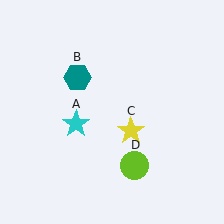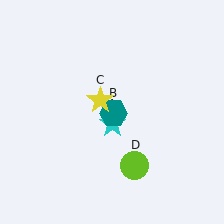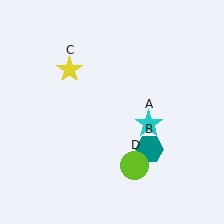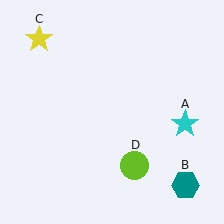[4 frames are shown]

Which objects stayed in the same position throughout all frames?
Lime circle (object D) remained stationary.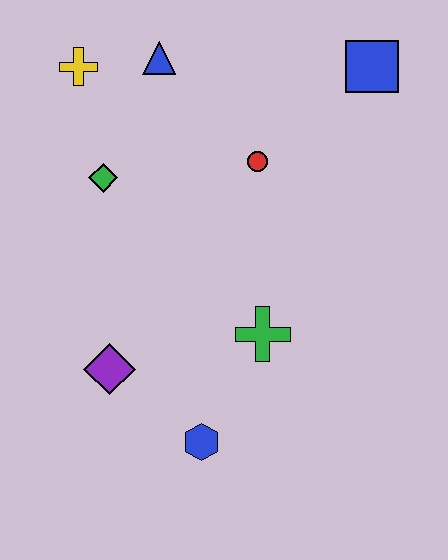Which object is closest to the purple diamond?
The blue hexagon is closest to the purple diamond.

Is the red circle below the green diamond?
No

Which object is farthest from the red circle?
The blue hexagon is farthest from the red circle.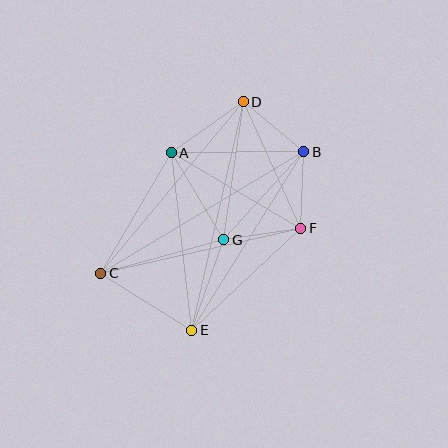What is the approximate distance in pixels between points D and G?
The distance between D and G is approximately 139 pixels.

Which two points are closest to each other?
Points B and F are closest to each other.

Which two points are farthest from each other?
Points B and C are farthest from each other.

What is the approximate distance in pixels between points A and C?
The distance between A and C is approximately 139 pixels.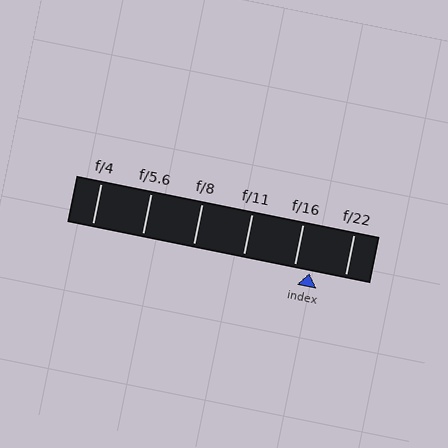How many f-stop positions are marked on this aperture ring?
There are 6 f-stop positions marked.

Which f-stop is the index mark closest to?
The index mark is closest to f/16.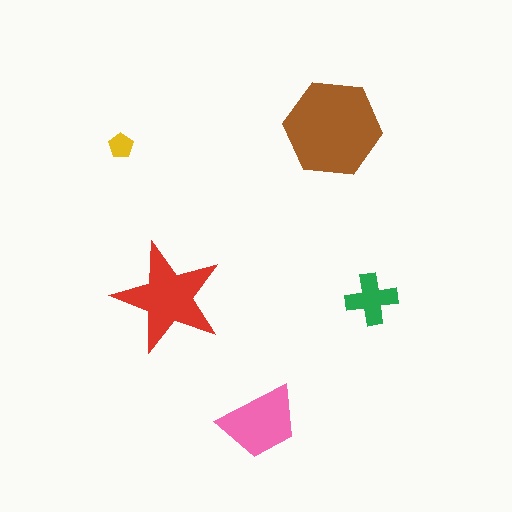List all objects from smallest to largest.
The yellow pentagon, the green cross, the pink trapezoid, the red star, the brown hexagon.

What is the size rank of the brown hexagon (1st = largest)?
1st.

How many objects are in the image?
There are 5 objects in the image.